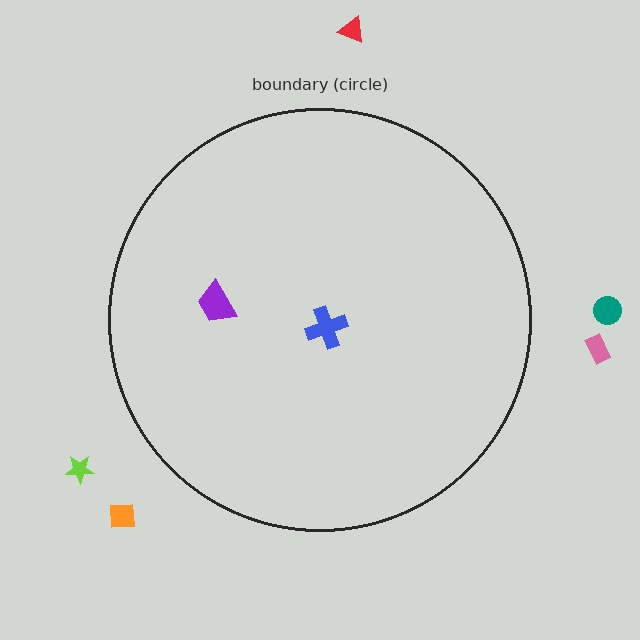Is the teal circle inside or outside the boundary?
Outside.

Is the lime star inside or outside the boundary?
Outside.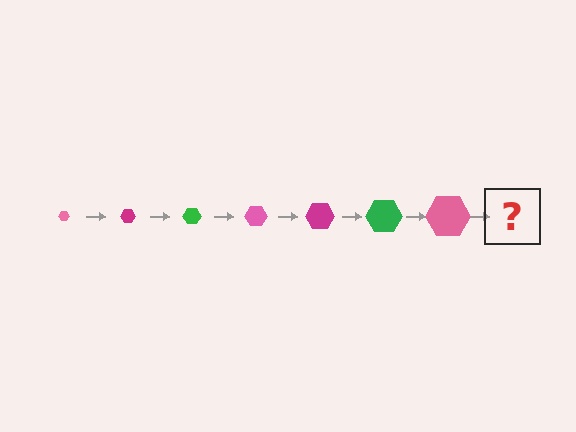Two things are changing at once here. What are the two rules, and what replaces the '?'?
The two rules are that the hexagon grows larger each step and the color cycles through pink, magenta, and green. The '?' should be a magenta hexagon, larger than the previous one.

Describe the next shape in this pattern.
It should be a magenta hexagon, larger than the previous one.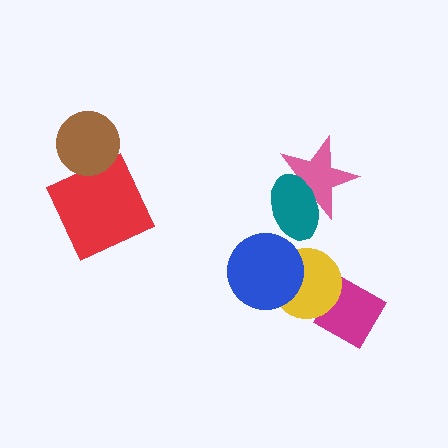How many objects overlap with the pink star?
1 object overlaps with the pink star.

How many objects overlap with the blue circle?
1 object overlaps with the blue circle.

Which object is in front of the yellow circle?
The blue circle is in front of the yellow circle.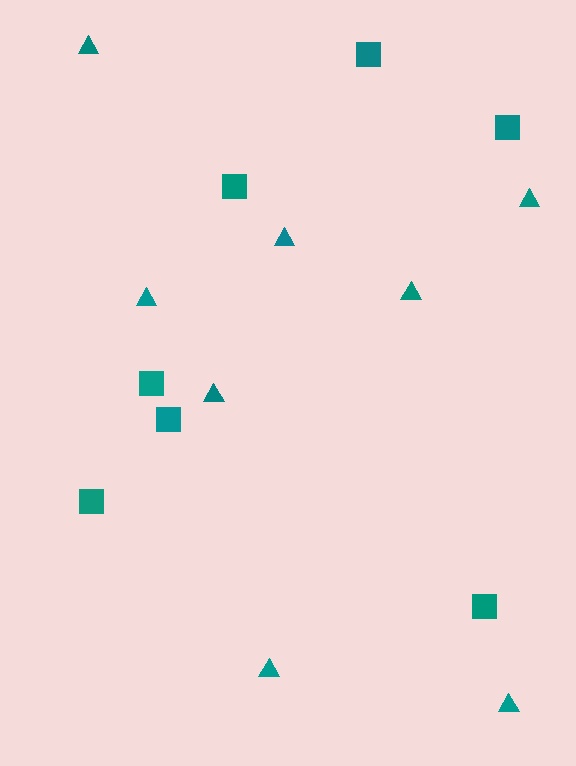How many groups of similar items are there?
There are 2 groups: one group of triangles (8) and one group of squares (7).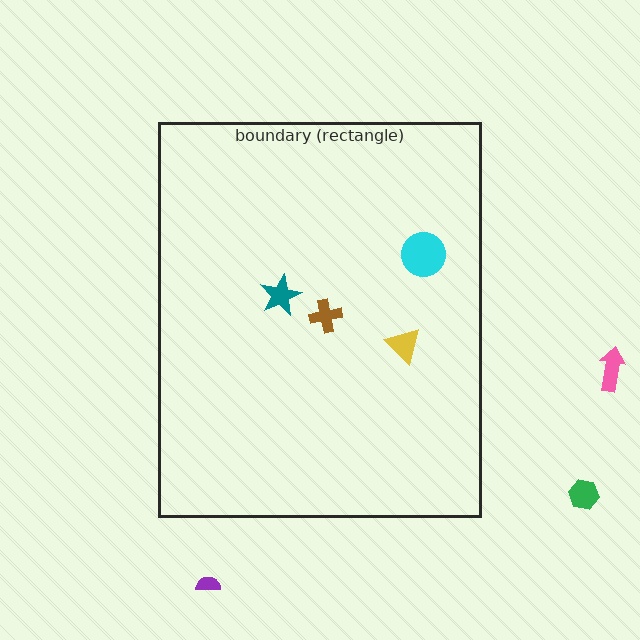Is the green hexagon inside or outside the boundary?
Outside.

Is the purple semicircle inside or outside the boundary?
Outside.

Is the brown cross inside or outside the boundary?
Inside.